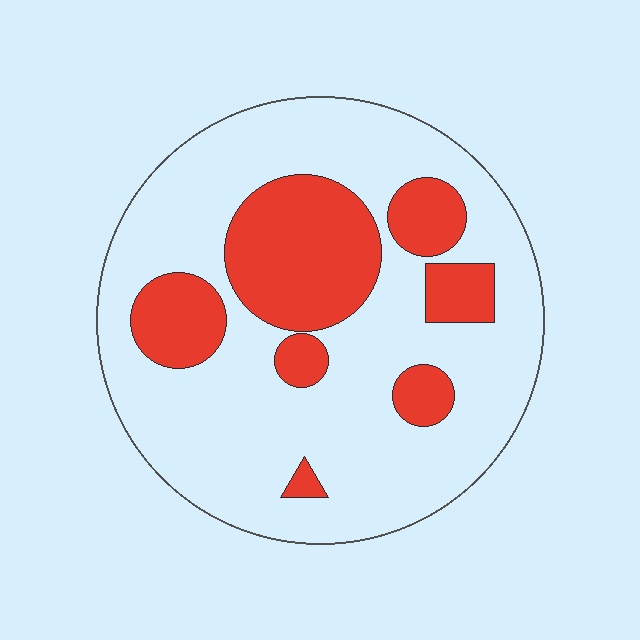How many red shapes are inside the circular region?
7.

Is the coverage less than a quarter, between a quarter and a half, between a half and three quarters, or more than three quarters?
Between a quarter and a half.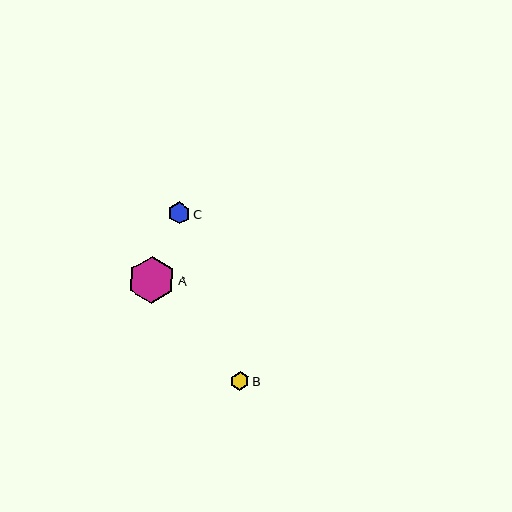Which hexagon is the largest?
Hexagon A is the largest with a size of approximately 47 pixels.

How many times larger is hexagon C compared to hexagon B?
Hexagon C is approximately 1.2 times the size of hexagon B.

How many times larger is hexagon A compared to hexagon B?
Hexagon A is approximately 2.5 times the size of hexagon B.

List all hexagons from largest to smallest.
From largest to smallest: A, C, B.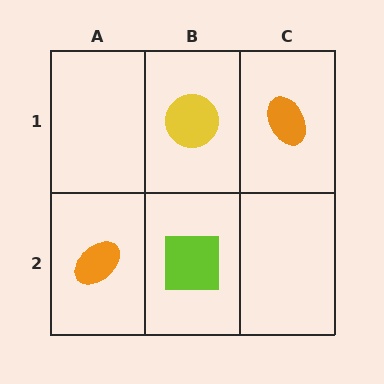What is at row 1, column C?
An orange ellipse.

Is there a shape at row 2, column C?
No, that cell is empty.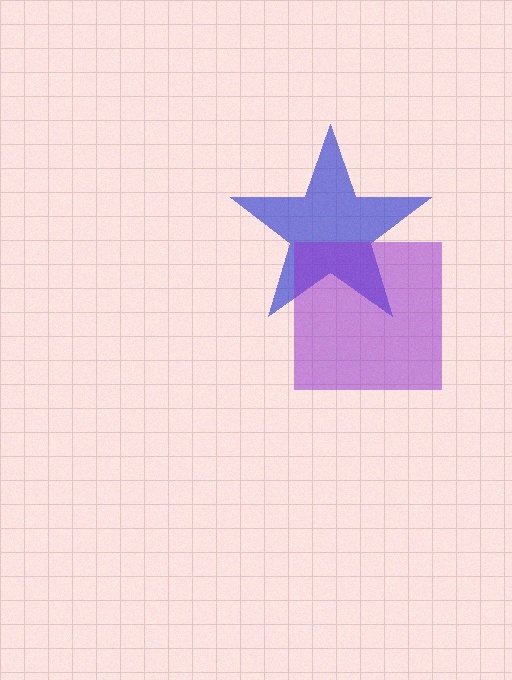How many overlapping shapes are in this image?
There are 2 overlapping shapes in the image.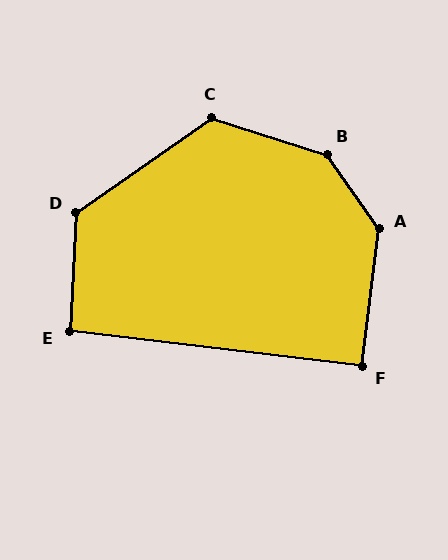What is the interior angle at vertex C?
Approximately 127 degrees (obtuse).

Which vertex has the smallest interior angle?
F, at approximately 90 degrees.